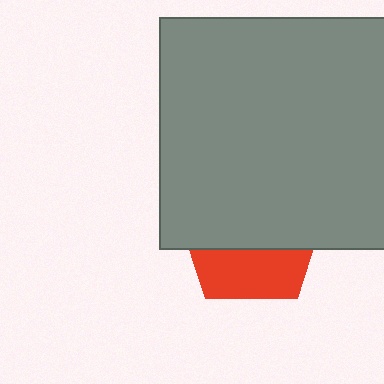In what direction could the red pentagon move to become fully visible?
The red pentagon could move down. That would shift it out from behind the gray square entirely.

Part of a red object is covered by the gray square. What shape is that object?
It is a pentagon.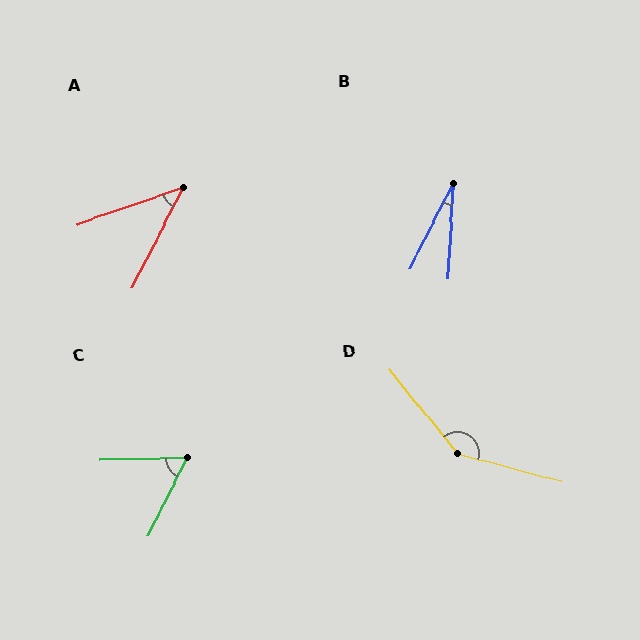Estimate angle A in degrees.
Approximately 44 degrees.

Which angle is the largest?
D, at approximately 144 degrees.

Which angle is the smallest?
B, at approximately 23 degrees.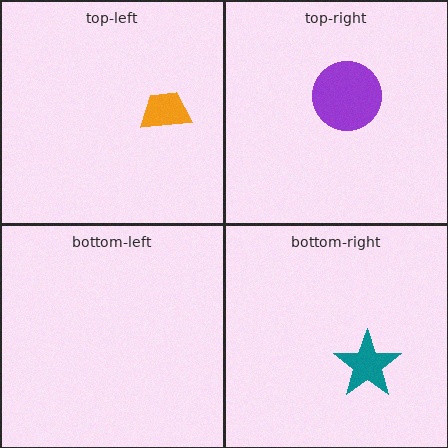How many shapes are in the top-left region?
1.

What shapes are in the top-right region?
The purple circle.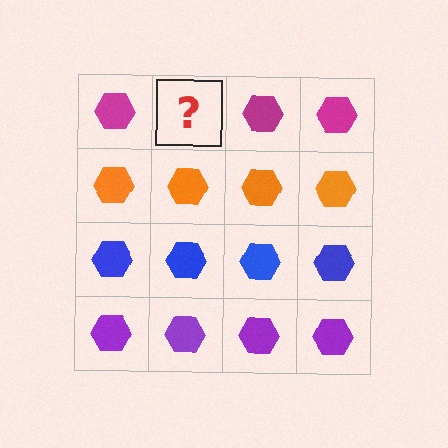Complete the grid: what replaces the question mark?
The question mark should be replaced with a magenta hexagon.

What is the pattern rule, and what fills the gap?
The rule is that each row has a consistent color. The gap should be filled with a magenta hexagon.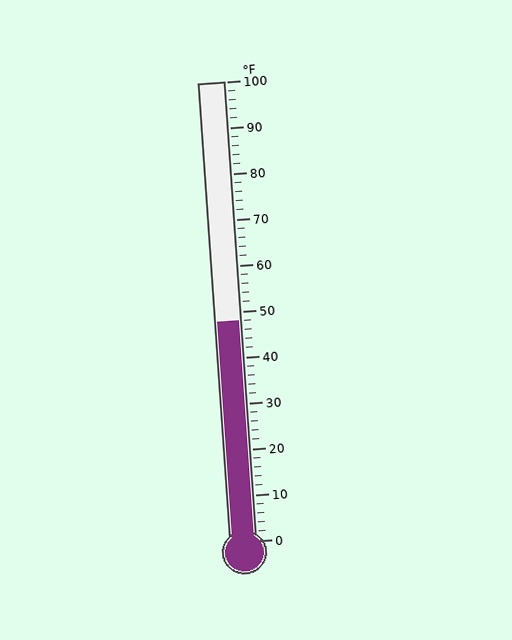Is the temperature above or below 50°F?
The temperature is below 50°F.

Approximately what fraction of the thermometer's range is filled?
The thermometer is filled to approximately 50% of its range.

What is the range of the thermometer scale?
The thermometer scale ranges from 0°F to 100°F.